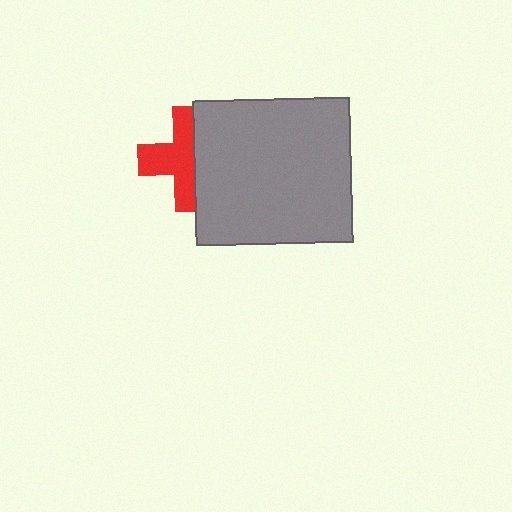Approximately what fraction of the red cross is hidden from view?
Roughly 45% of the red cross is hidden behind the gray rectangle.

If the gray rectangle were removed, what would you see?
You would see the complete red cross.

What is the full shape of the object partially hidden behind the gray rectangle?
The partially hidden object is a red cross.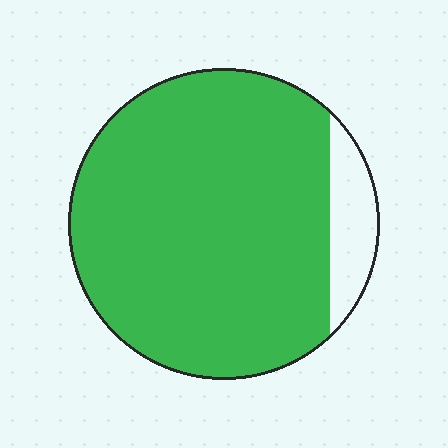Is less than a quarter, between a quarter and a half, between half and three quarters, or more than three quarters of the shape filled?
More than three quarters.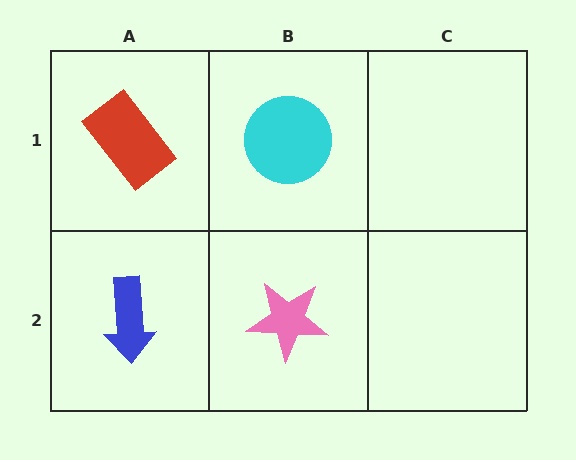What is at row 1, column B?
A cyan circle.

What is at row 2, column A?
A blue arrow.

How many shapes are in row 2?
2 shapes.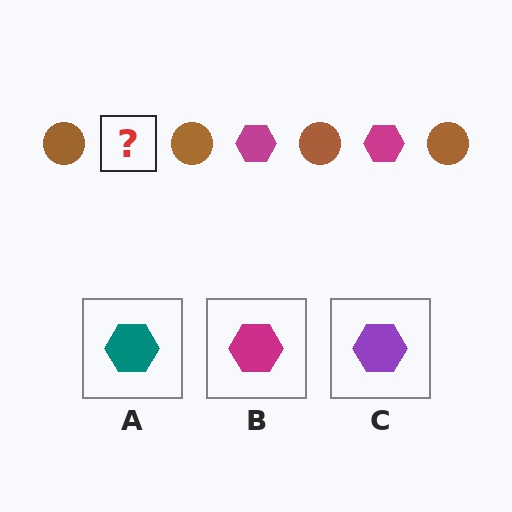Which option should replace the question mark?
Option B.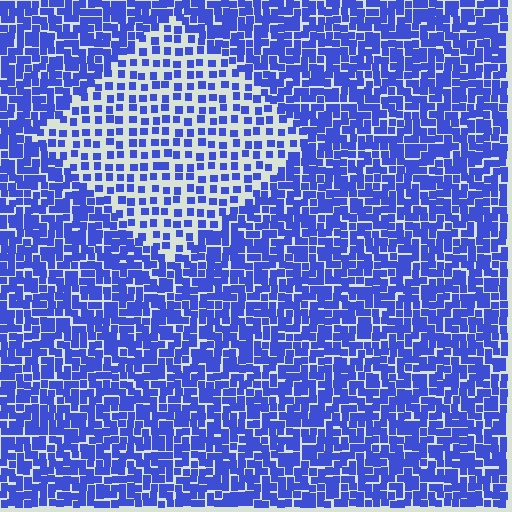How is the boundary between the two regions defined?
The boundary is defined by a change in element density (approximately 2.1x ratio). All elements are the same color, size, and shape.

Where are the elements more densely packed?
The elements are more densely packed outside the diamond boundary.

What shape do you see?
I see a diamond.